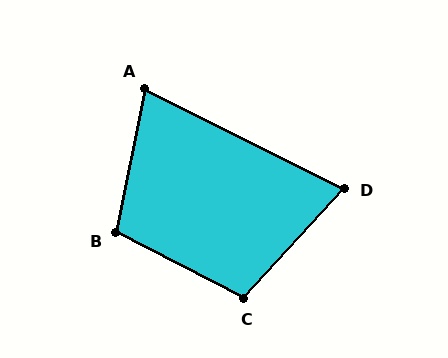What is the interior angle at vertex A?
Approximately 75 degrees (acute).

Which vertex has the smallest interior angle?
D, at approximately 74 degrees.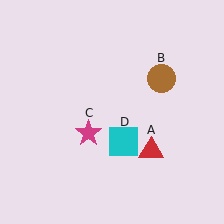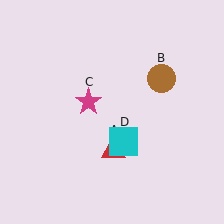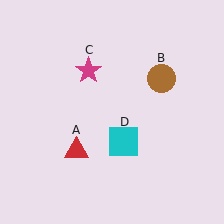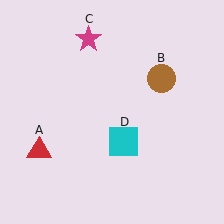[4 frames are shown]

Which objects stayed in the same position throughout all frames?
Brown circle (object B) and cyan square (object D) remained stationary.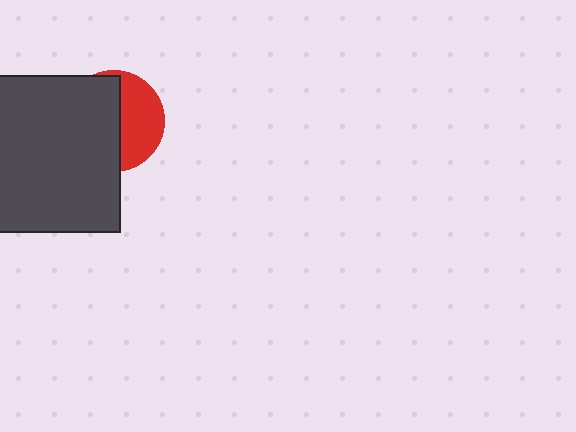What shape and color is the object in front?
The object in front is a dark gray square.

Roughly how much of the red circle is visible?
A small part of it is visible (roughly 42%).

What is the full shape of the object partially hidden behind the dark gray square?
The partially hidden object is a red circle.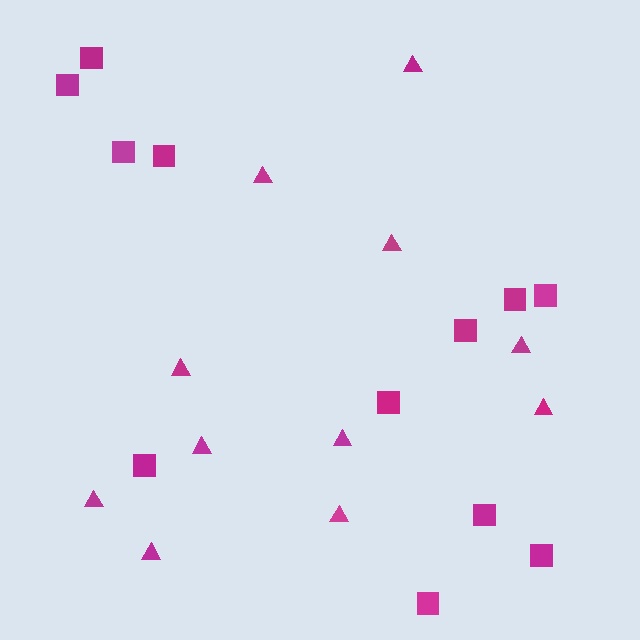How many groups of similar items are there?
There are 2 groups: one group of triangles (11) and one group of squares (12).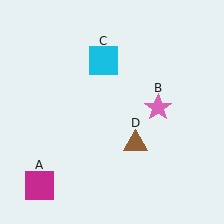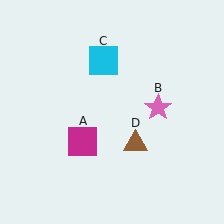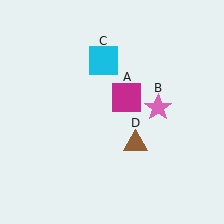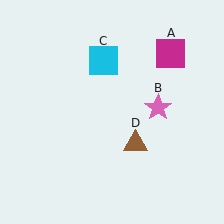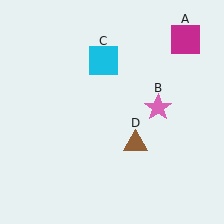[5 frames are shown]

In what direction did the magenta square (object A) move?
The magenta square (object A) moved up and to the right.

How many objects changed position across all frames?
1 object changed position: magenta square (object A).